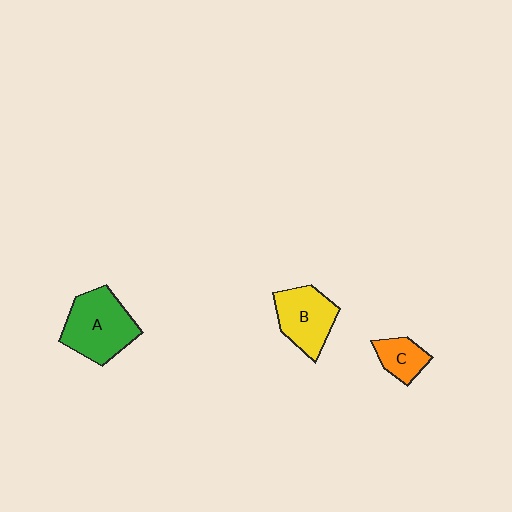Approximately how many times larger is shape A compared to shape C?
Approximately 2.3 times.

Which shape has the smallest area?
Shape C (orange).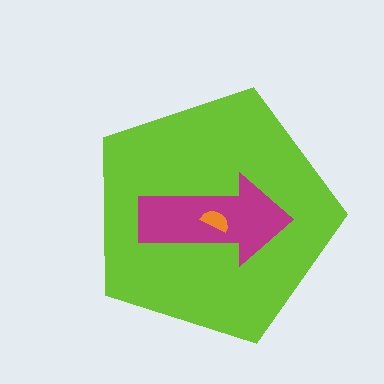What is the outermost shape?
The lime pentagon.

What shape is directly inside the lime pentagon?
The magenta arrow.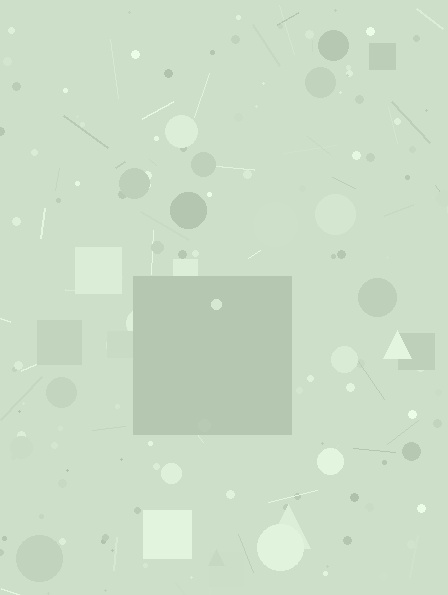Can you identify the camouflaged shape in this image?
The camouflaged shape is a square.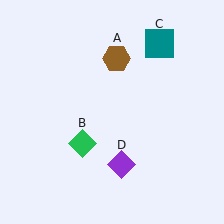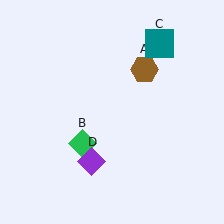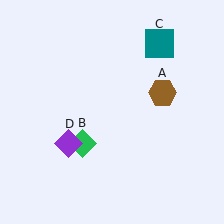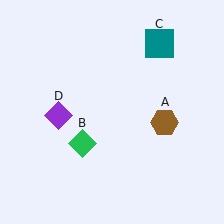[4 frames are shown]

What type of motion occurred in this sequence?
The brown hexagon (object A), purple diamond (object D) rotated clockwise around the center of the scene.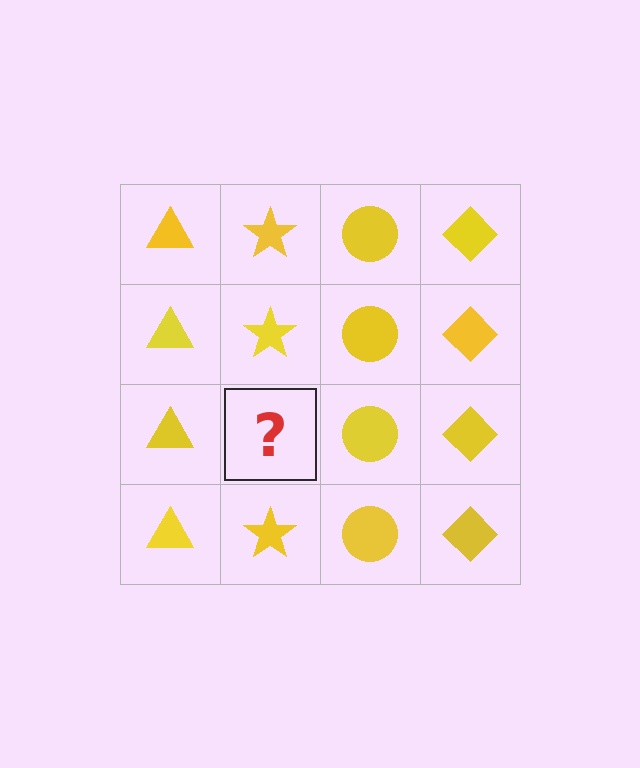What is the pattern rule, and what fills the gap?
The rule is that each column has a consistent shape. The gap should be filled with a yellow star.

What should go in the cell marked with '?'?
The missing cell should contain a yellow star.